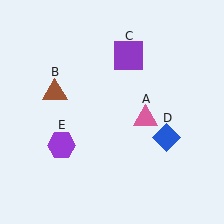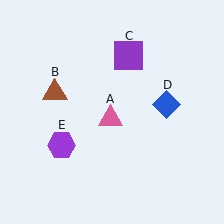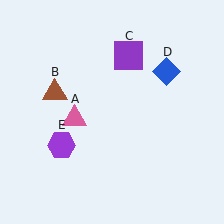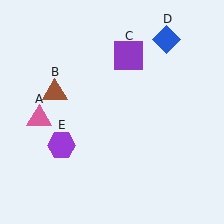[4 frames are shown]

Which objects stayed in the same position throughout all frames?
Brown triangle (object B) and purple square (object C) and purple hexagon (object E) remained stationary.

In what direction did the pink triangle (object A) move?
The pink triangle (object A) moved left.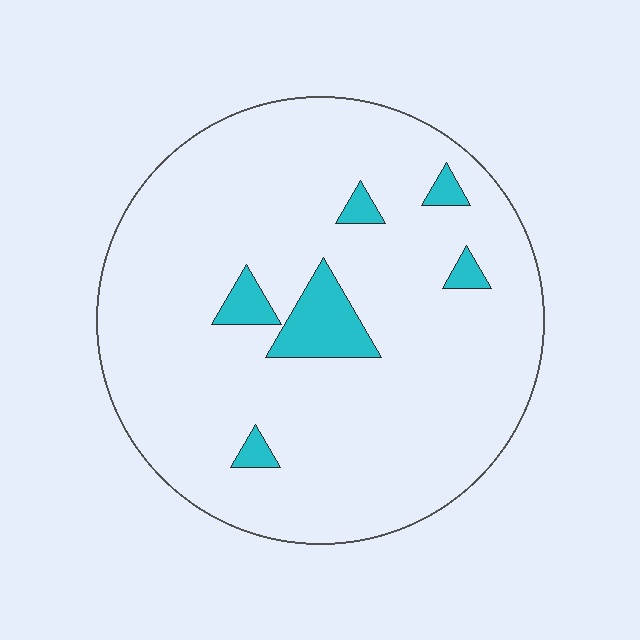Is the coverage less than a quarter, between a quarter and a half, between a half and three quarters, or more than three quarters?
Less than a quarter.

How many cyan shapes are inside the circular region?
6.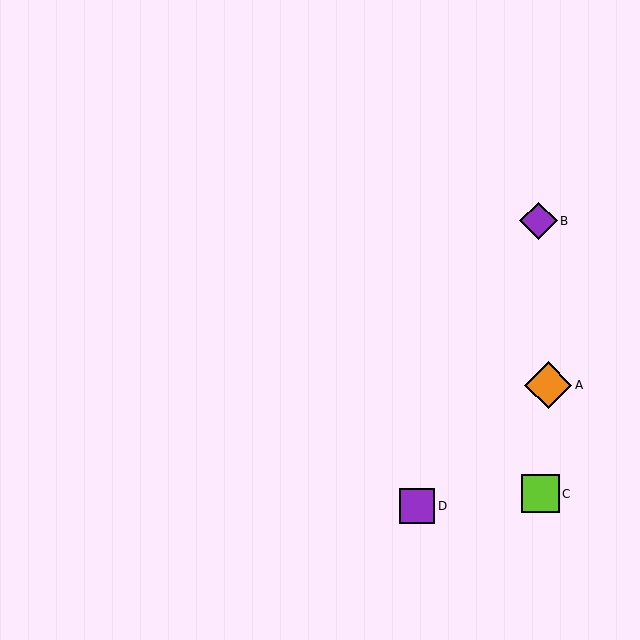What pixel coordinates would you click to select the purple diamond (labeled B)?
Click at (538, 221) to select the purple diamond B.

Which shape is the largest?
The orange diamond (labeled A) is the largest.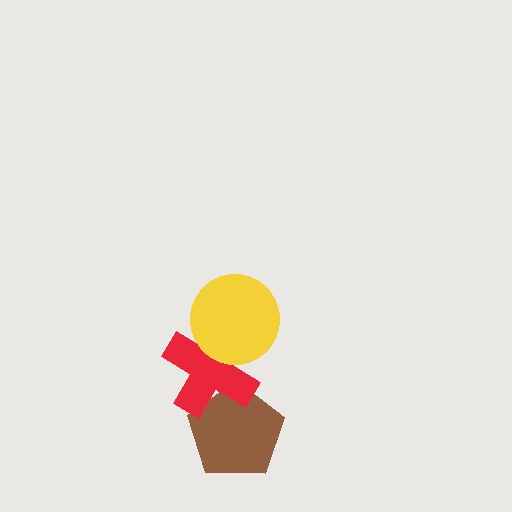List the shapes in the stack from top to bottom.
From top to bottom: the yellow circle, the red cross, the brown pentagon.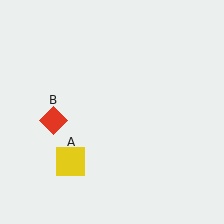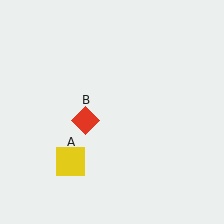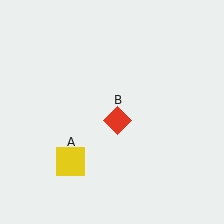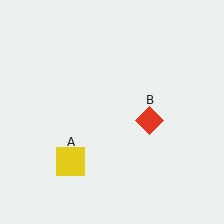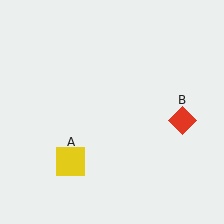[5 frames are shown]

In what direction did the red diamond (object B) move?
The red diamond (object B) moved right.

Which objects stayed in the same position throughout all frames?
Yellow square (object A) remained stationary.